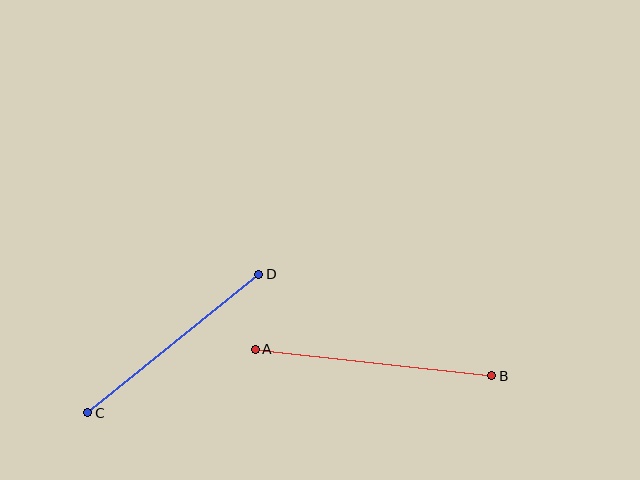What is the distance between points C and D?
The distance is approximately 220 pixels.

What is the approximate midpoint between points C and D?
The midpoint is at approximately (173, 344) pixels.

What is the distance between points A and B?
The distance is approximately 238 pixels.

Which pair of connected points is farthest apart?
Points A and B are farthest apart.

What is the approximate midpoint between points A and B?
The midpoint is at approximately (373, 363) pixels.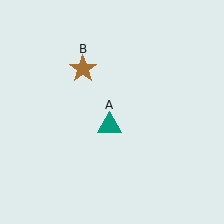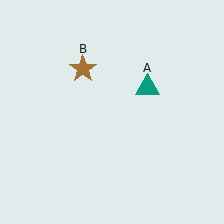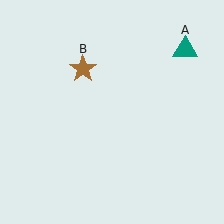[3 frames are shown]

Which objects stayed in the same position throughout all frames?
Brown star (object B) remained stationary.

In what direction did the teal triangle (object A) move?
The teal triangle (object A) moved up and to the right.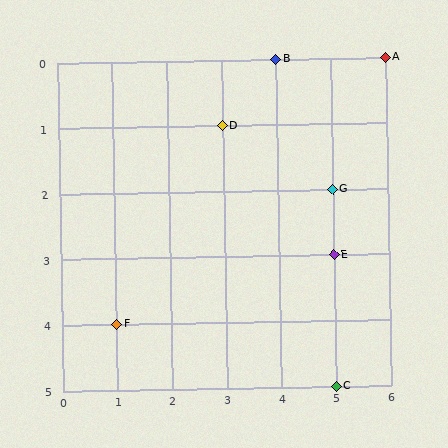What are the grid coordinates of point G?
Point G is at grid coordinates (5, 2).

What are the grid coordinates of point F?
Point F is at grid coordinates (1, 4).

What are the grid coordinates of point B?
Point B is at grid coordinates (4, 0).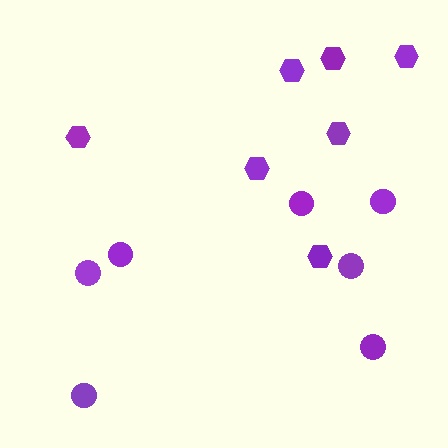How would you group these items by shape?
There are 2 groups: one group of circles (7) and one group of hexagons (7).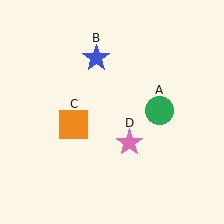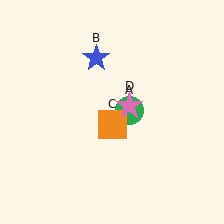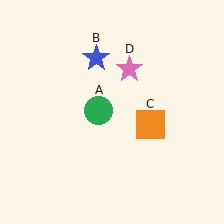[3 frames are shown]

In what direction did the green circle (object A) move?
The green circle (object A) moved left.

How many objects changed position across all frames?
3 objects changed position: green circle (object A), orange square (object C), pink star (object D).